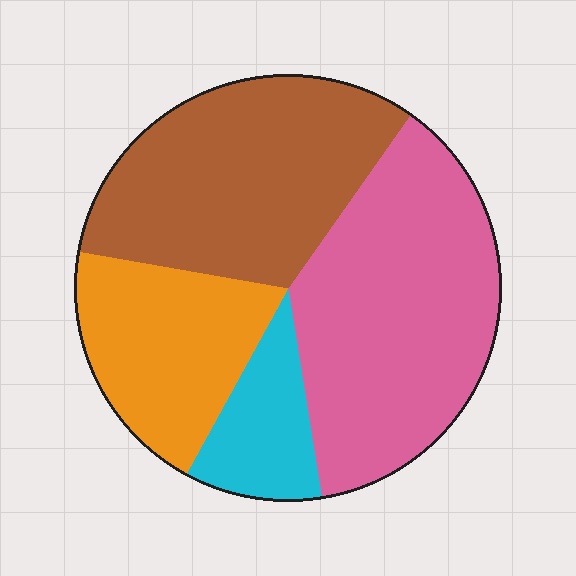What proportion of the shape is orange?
Orange takes up less than a quarter of the shape.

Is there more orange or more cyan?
Orange.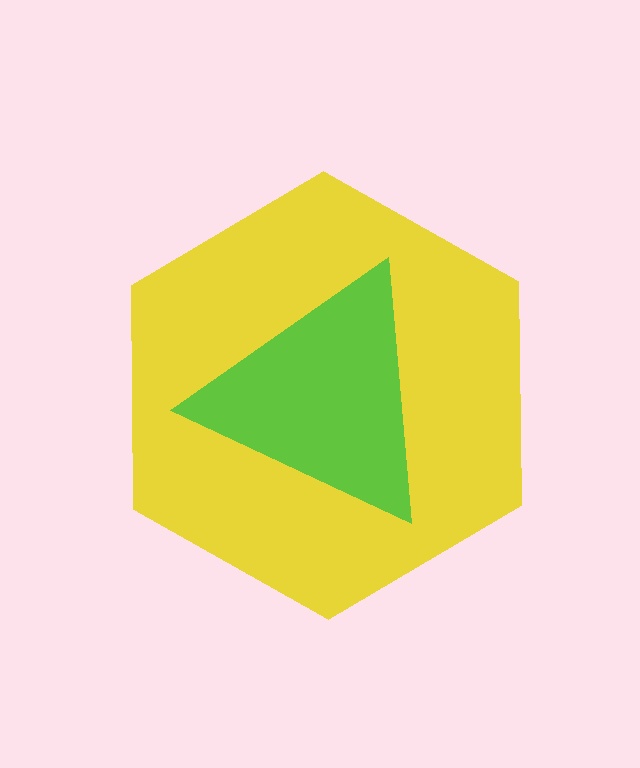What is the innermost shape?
The lime triangle.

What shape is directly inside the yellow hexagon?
The lime triangle.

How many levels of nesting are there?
2.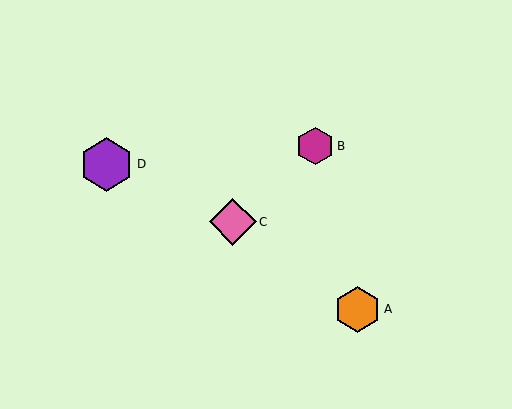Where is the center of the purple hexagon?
The center of the purple hexagon is at (107, 164).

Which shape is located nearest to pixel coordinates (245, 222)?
The pink diamond (labeled C) at (233, 222) is nearest to that location.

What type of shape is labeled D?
Shape D is a purple hexagon.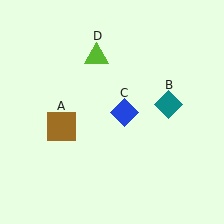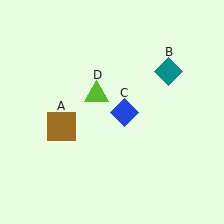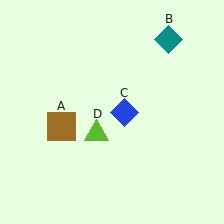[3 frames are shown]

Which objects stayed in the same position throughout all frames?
Brown square (object A) and blue diamond (object C) remained stationary.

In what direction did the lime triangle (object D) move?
The lime triangle (object D) moved down.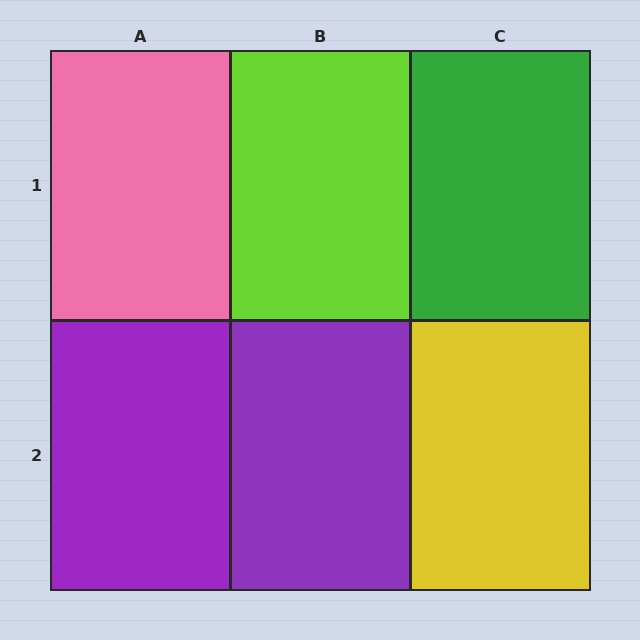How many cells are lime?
1 cell is lime.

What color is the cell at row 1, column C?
Green.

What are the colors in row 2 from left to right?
Purple, purple, yellow.